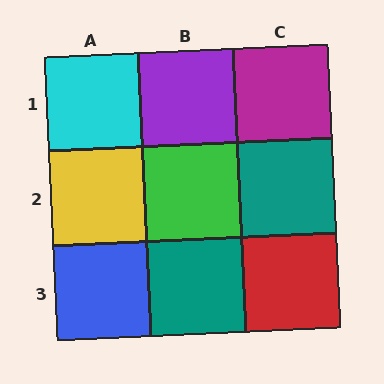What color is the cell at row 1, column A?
Cyan.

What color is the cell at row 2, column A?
Yellow.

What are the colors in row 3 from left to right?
Blue, teal, red.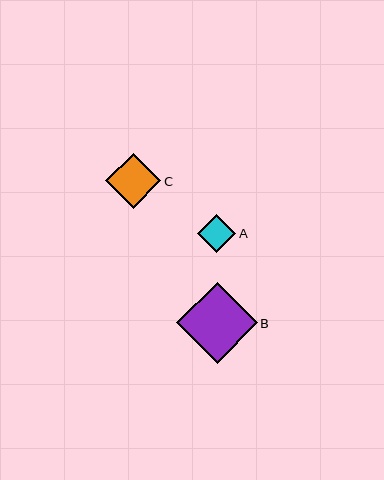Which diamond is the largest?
Diamond B is the largest with a size of approximately 81 pixels.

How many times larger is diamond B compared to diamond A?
Diamond B is approximately 2.1 times the size of diamond A.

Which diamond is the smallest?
Diamond A is the smallest with a size of approximately 38 pixels.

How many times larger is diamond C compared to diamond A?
Diamond C is approximately 1.4 times the size of diamond A.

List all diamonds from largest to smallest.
From largest to smallest: B, C, A.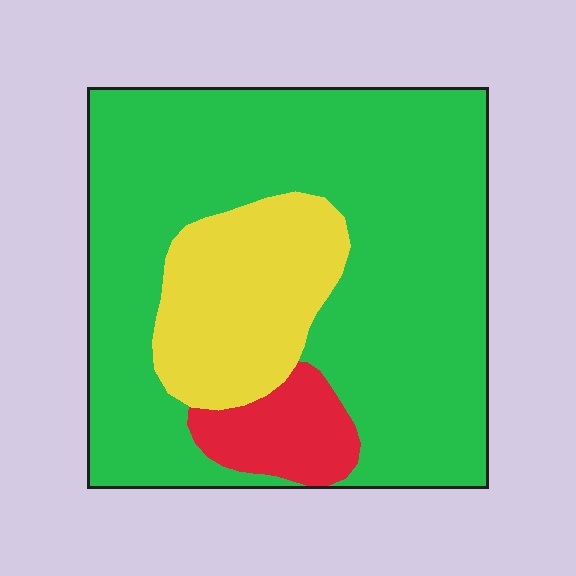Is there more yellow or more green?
Green.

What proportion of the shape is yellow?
Yellow takes up about one fifth (1/5) of the shape.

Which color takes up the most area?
Green, at roughly 75%.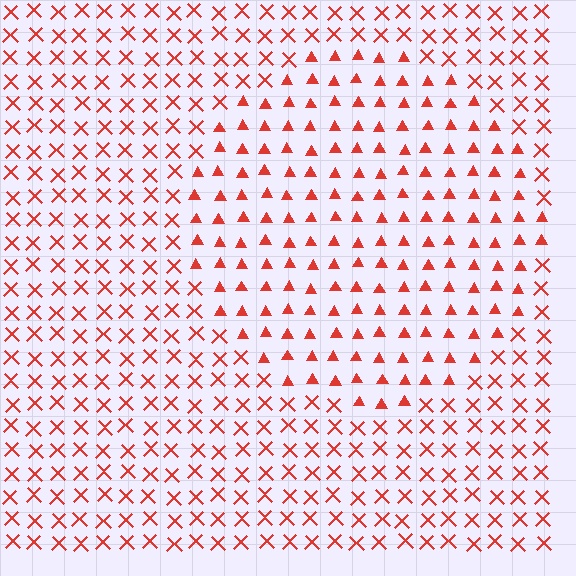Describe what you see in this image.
The image is filled with small red elements arranged in a uniform grid. A circle-shaped region contains triangles, while the surrounding area contains X marks. The boundary is defined purely by the change in element shape.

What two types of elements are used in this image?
The image uses triangles inside the circle region and X marks outside it.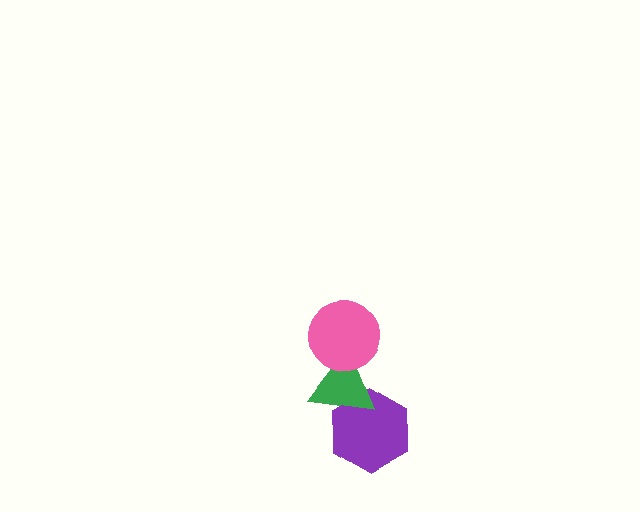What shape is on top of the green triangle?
The pink circle is on top of the green triangle.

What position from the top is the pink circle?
The pink circle is 1st from the top.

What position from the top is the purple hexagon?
The purple hexagon is 3rd from the top.